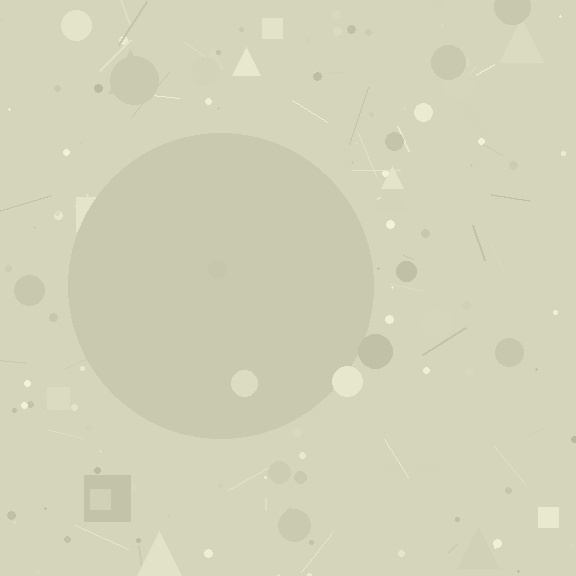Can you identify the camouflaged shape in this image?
The camouflaged shape is a circle.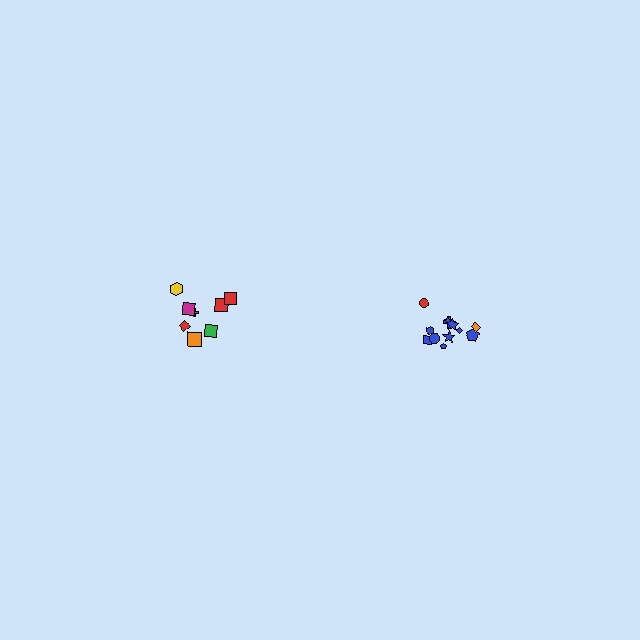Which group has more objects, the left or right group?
The right group.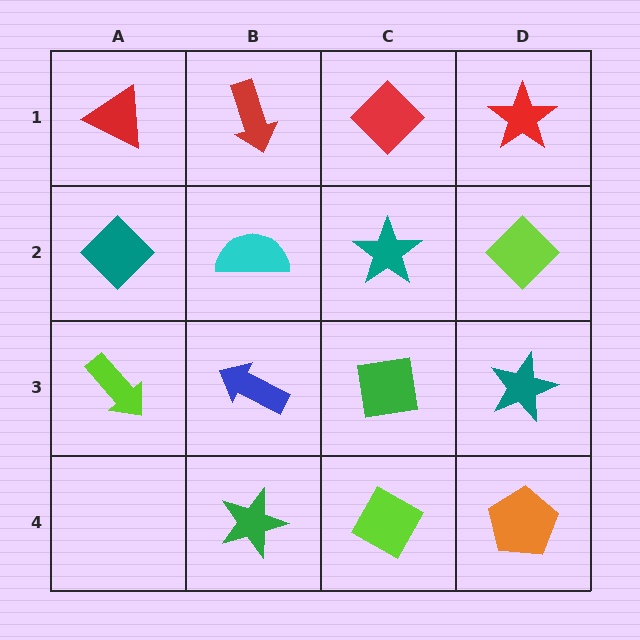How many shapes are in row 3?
4 shapes.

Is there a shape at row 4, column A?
No, that cell is empty.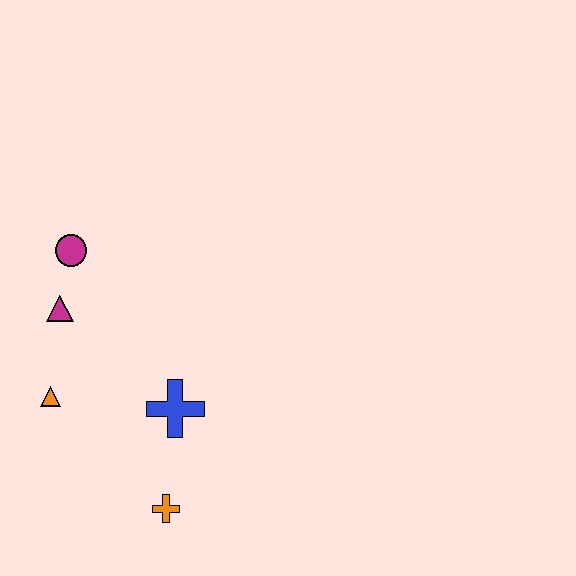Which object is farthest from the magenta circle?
The orange cross is farthest from the magenta circle.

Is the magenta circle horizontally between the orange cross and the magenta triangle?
Yes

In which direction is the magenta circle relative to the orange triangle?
The magenta circle is above the orange triangle.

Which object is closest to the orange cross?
The blue cross is closest to the orange cross.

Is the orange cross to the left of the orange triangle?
No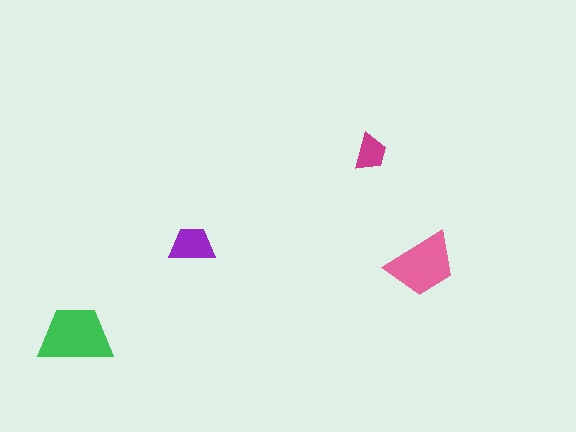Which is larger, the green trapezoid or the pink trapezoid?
The green one.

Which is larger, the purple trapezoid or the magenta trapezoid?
The purple one.